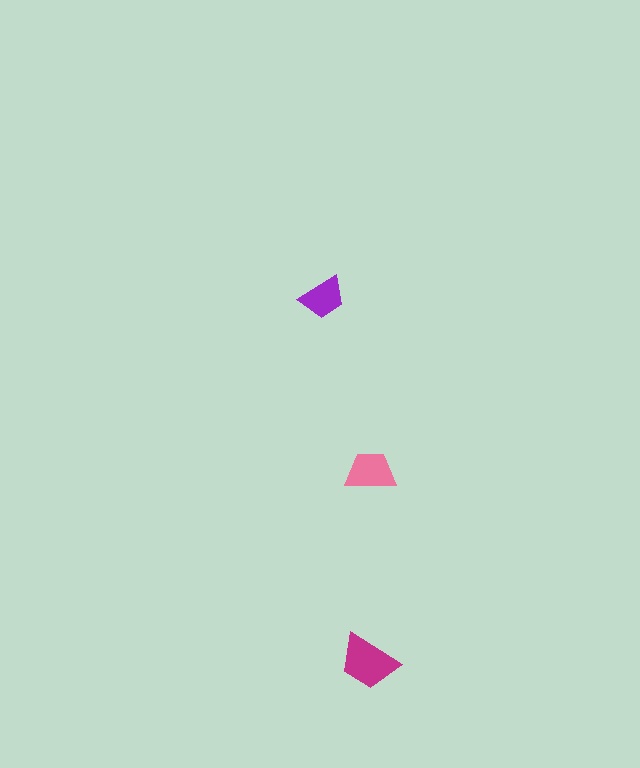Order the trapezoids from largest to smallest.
the magenta one, the pink one, the purple one.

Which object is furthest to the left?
The purple trapezoid is leftmost.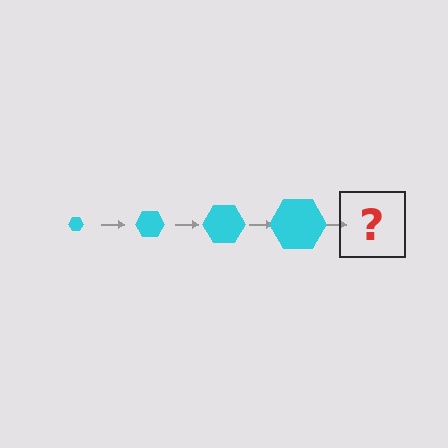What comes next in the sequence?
The next element should be a cyan hexagon, larger than the previous one.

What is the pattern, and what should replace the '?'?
The pattern is that the hexagon gets progressively larger each step. The '?' should be a cyan hexagon, larger than the previous one.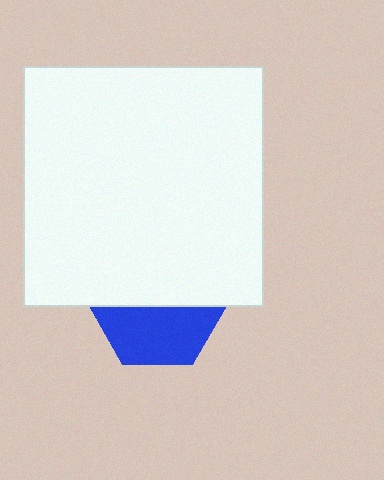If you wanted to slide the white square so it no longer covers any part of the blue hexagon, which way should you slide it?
Slide it up — that is the most direct way to separate the two shapes.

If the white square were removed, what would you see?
You would see the complete blue hexagon.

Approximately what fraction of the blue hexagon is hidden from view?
Roughly 53% of the blue hexagon is hidden behind the white square.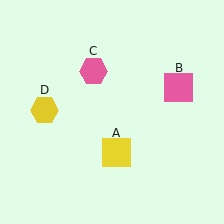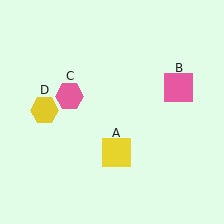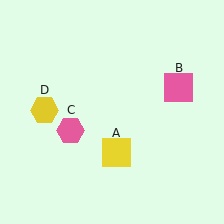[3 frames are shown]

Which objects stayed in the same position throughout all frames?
Yellow square (object A) and pink square (object B) and yellow hexagon (object D) remained stationary.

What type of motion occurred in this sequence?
The pink hexagon (object C) rotated counterclockwise around the center of the scene.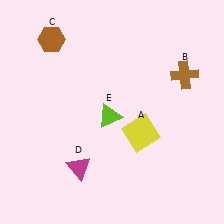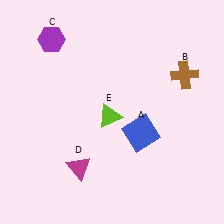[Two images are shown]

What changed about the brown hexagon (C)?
In Image 1, C is brown. In Image 2, it changed to purple.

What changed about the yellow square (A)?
In Image 1, A is yellow. In Image 2, it changed to blue.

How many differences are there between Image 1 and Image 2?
There are 2 differences between the two images.